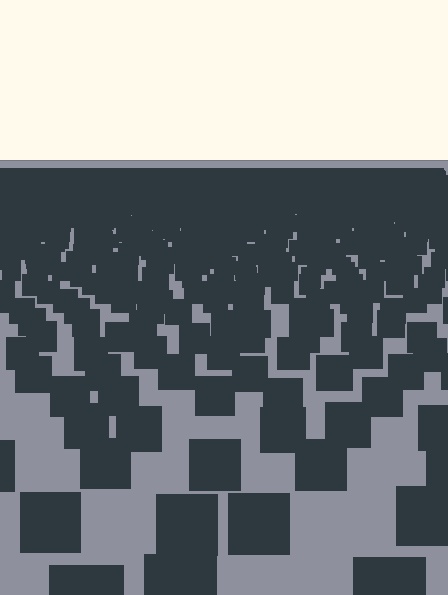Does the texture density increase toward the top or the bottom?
Density increases toward the top.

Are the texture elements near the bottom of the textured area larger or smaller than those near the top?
Larger. Near the bottom, elements are closer to the viewer and appear at a bigger on-screen size.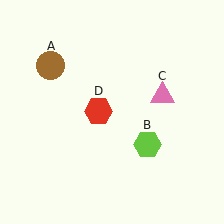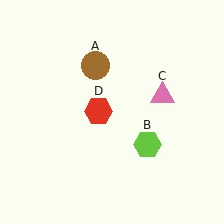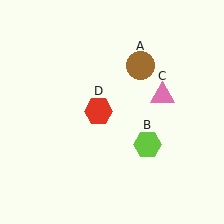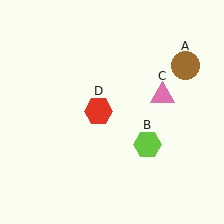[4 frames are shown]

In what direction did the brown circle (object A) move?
The brown circle (object A) moved right.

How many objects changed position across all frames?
1 object changed position: brown circle (object A).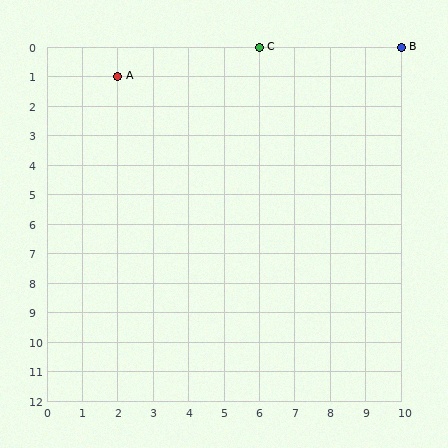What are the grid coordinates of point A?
Point A is at grid coordinates (2, 1).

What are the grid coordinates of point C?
Point C is at grid coordinates (6, 0).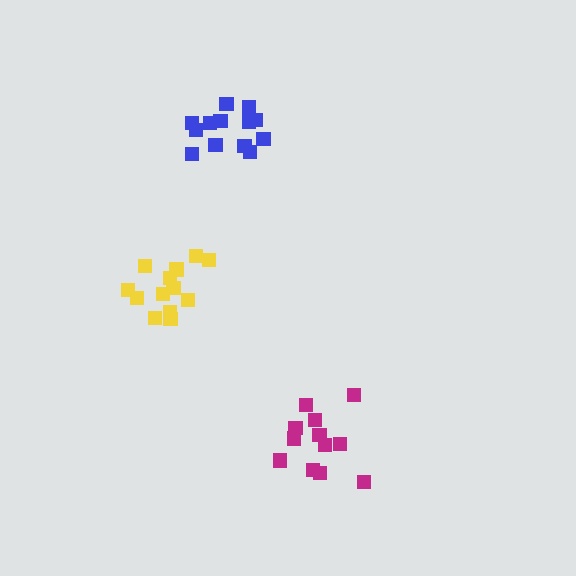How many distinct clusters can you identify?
There are 3 distinct clusters.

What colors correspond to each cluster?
The clusters are colored: yellow, magenta, blue.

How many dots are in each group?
Group 1: 13 dots, Group 2: 12 dots, Group 3: 13 dots (38 total).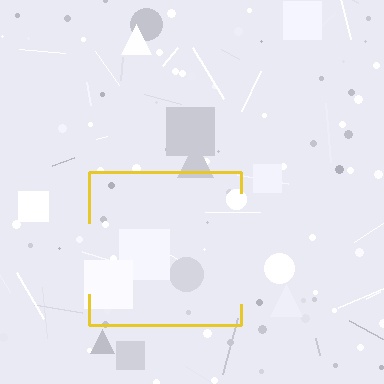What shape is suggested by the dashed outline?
The dashed outline suggests a square.